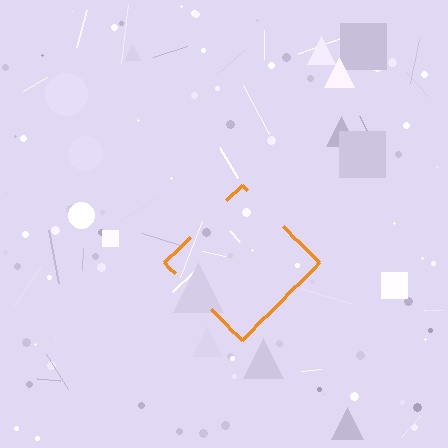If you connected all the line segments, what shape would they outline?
They would outline a diamond.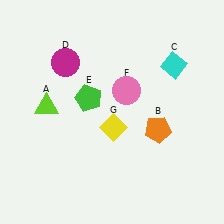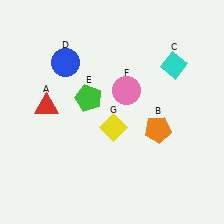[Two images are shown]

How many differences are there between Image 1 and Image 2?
There are 2 differences between the two images.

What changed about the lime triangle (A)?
In Image 1, A is lime. In Image 2, it changed to red.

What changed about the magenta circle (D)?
In Image 1, D is magenta. In Image 2, it changed to blue.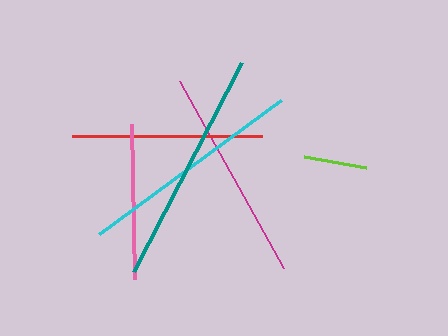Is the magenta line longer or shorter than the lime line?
The magenta line is longer than the lime line.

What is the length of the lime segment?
The lime segment is approximately 63 pixels long.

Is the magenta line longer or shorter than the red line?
The magenta line is longer than the red line.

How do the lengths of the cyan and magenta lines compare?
The cyan and magenta lines are approximately the same length.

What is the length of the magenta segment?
The magenta segment is approximately 213 pixels long.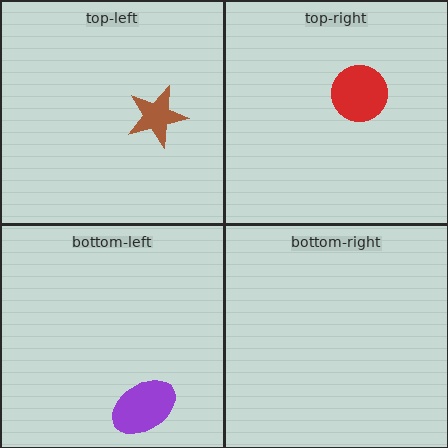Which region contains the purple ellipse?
The bottom-left region.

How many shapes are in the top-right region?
1.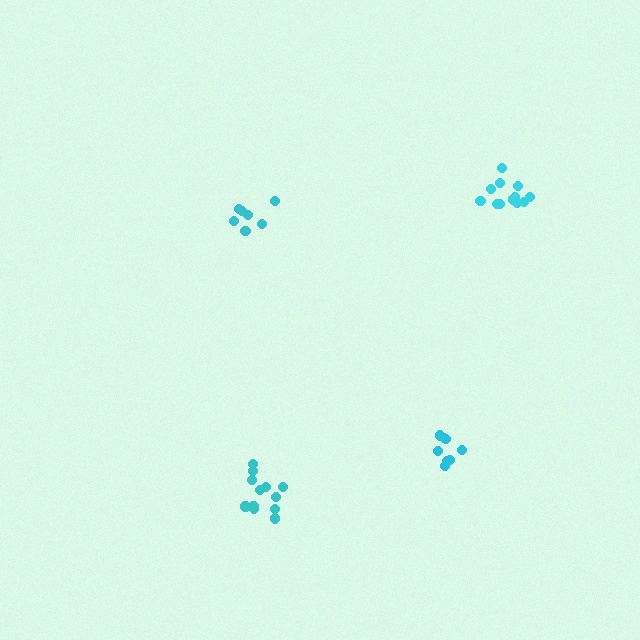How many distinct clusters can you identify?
There are 4 distinct clusters.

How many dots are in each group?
Group 1: 7 dots, Group 2: 8 dots, Group 3: 12 dots, Group 4: 12 dots (39 total).